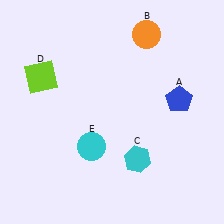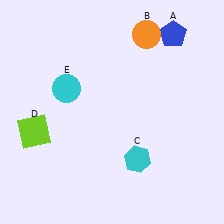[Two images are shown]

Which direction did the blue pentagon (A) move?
The blue pentagon (A) moved up.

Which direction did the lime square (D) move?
The lime square (D) moved down.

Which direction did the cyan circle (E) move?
The cyan circle (E) moved up.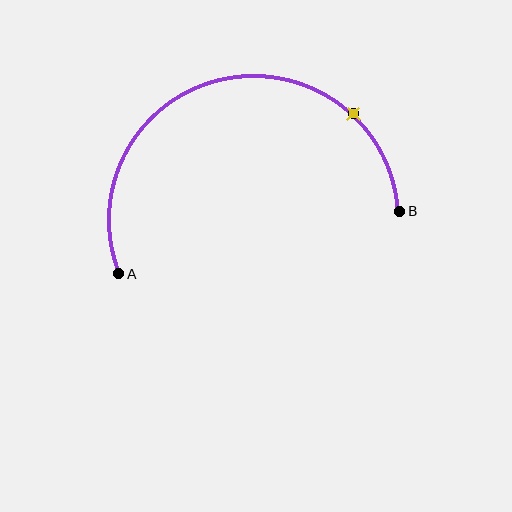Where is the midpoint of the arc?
The arc midpoint is the point on the curve farthest from the straight line joining A and B. It sits above that line.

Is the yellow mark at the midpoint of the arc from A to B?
No. The yellow mark lies on the arc but is closer to endpoint B. The arc midpoint would be at the point on the curve equidistant along the arc from both A and B.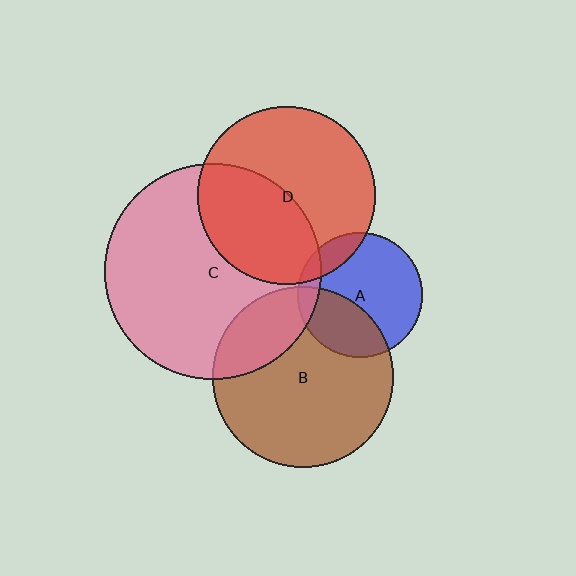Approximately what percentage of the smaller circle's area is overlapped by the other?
Approximately 15%.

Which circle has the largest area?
Circle C (pink).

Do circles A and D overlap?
Yes.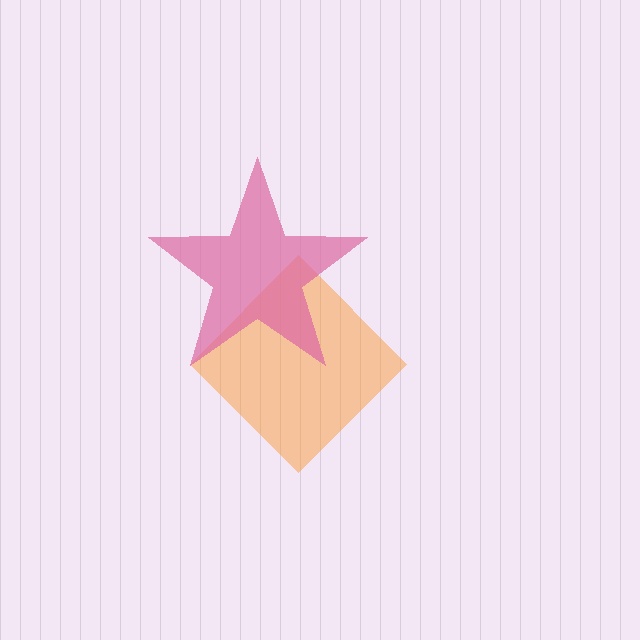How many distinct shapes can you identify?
There are 2 distinct shapes: an orange diamond, a pink star.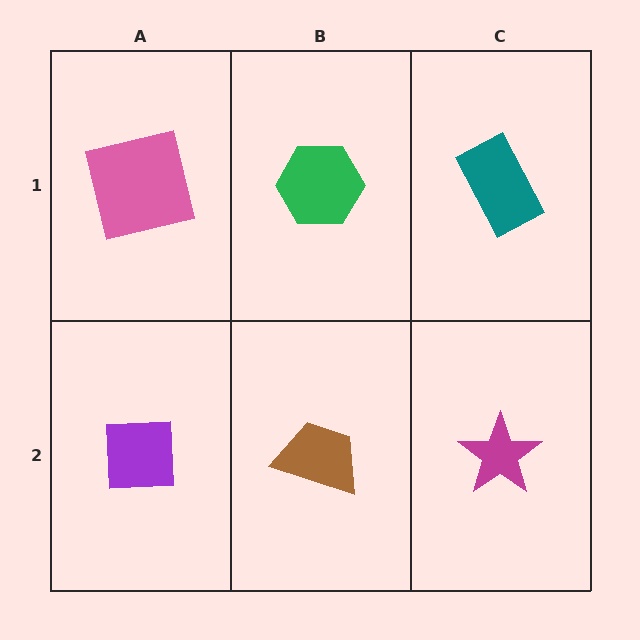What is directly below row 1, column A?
A purple square.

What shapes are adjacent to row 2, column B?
A green hexagon (row 1, column B), a purple square (row 2, column A), a magenta star (row 2, column C).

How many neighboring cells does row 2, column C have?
2.